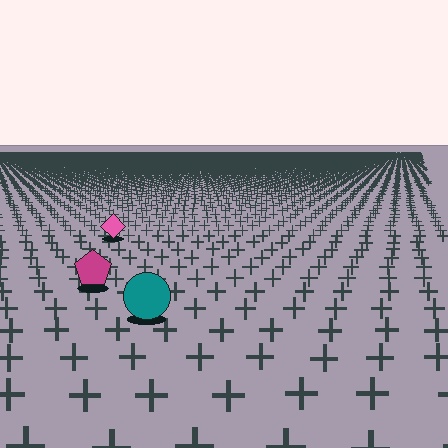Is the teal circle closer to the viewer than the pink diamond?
Yes. The teal circle is closer — you can tell from the texture gradient: the ground texture is coarser near it.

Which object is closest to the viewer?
The teal circle is closest. The texture marks near it are larger and more spread out.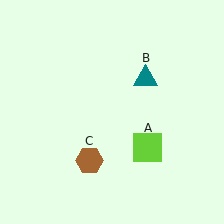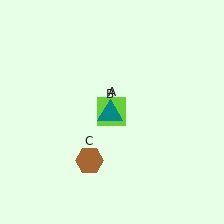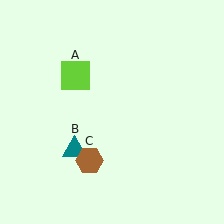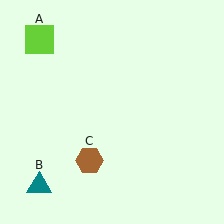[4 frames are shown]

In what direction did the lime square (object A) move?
The lime square (object A) moved up and to the left.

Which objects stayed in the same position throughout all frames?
Brown hexagon (object C) remained stationary.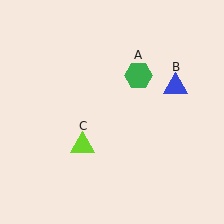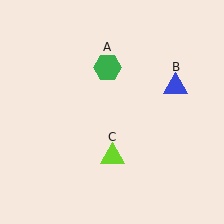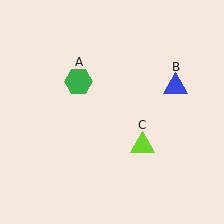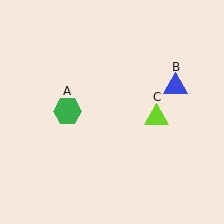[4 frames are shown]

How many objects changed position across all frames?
2 objects changed position: green hexagon (object A), lime triangle (object C).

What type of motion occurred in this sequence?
The green hexagon (object A), lime triangle (object C) rotated counterclockwise around the center of the scene.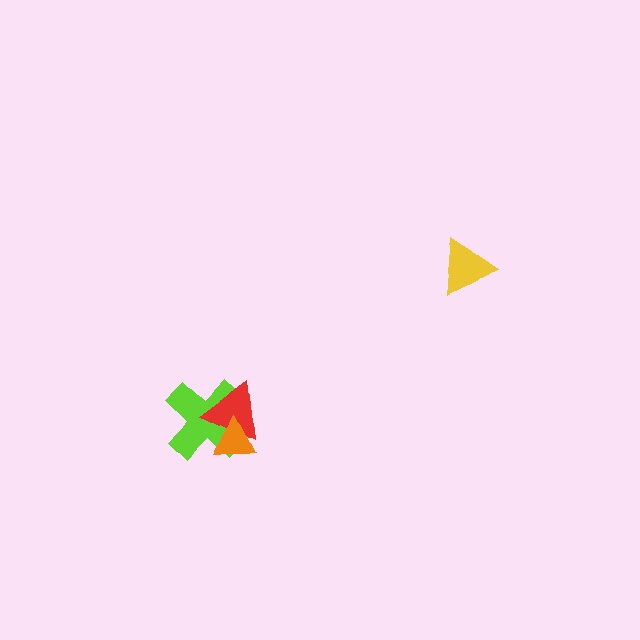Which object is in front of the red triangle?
The orange triangle is in front of the red triangle.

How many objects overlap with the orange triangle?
2 objects overlap with the orange triangle.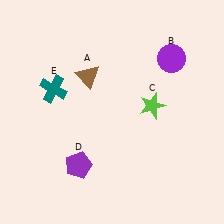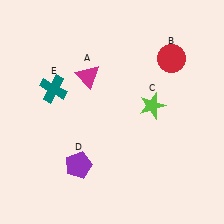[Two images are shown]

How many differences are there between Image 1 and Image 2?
There are 2 differences between the two images.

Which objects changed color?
A changed from brown to magenta. B changed from purple to red.